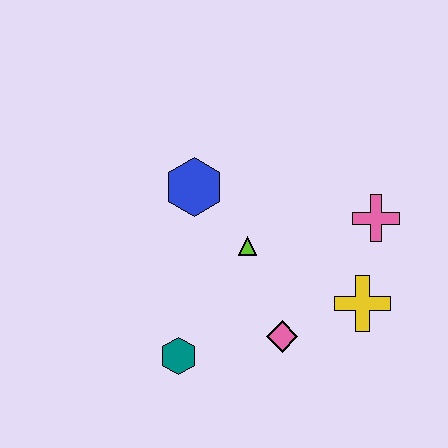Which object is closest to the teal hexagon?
The pink diamond is closest to the teal hexagon.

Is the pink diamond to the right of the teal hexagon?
Yes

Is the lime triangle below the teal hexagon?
No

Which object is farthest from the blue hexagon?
The yellow cross is farthest from the blue hexagon.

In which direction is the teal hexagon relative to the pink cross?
The teal hexagon is to the left of the pink cross.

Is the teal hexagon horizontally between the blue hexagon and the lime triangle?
No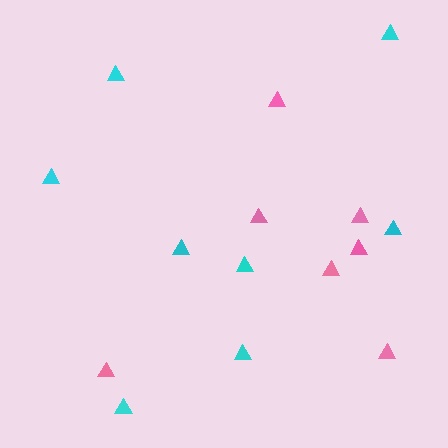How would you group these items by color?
There are 2 groups: one group of cyan triangles (8) and one group of pink triangles (7).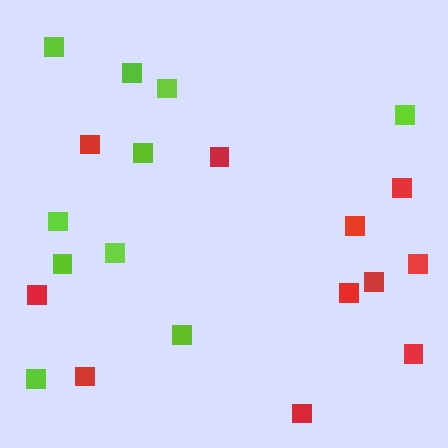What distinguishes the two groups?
There are 2 groups: one group of red squares (11) and one group of lime squares (10).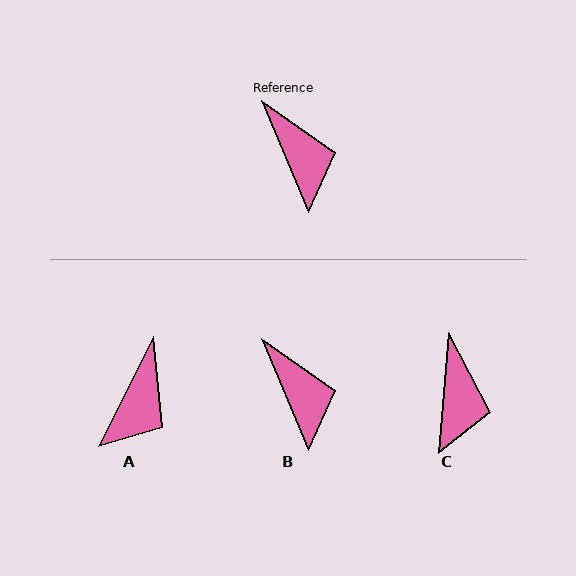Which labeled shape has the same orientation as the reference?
B.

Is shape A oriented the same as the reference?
No, it is off by about 49 degrees.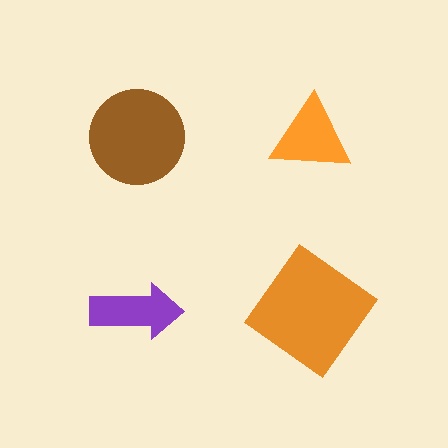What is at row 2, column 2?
An orange diamond.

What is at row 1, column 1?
A brown circle.